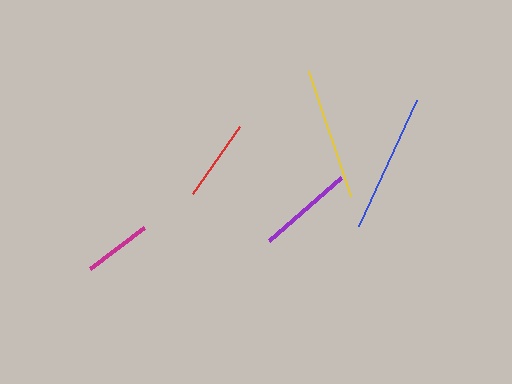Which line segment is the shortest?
The magenta line is the shortest at approximately 68 pixels.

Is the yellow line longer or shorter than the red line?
The yellow line is longer than the red line.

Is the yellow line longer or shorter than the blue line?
The blue line is longer than the yellow line.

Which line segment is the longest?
The blue line is the longest at approximately 139 pixels.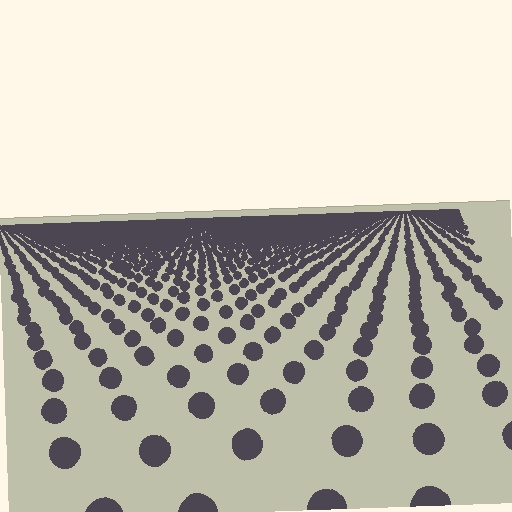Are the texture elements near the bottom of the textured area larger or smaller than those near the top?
Larger. Near the bottom, elements are closer to the viewer and appear at a bigger on-screen size.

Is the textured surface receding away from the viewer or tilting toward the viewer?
The surface is receding away from the viewer. Texture elements get smaller and denser toward the top.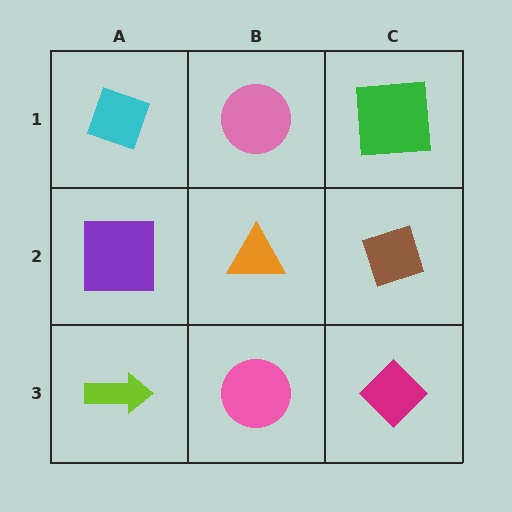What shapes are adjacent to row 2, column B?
A pink circle (row 1, column B), a pink circle (row 3, column B), a purple square (row 2, column A), a brown diamond (row 2, column C).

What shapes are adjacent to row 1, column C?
A brown diamond (row 2, column C), a pink circle (row 1, column B).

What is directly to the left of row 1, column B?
A cyan diamond.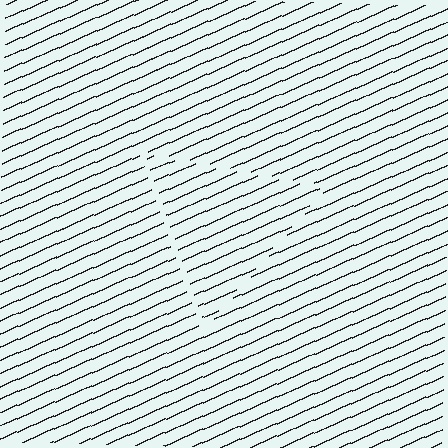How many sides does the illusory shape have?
3 sides — the line-ends trace a triangle.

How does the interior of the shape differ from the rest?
The interior of the shape contains the same grating, shifted by half a period — the contour is defined by the phase discontinuity where line-ends from the inner and outer gratings abut.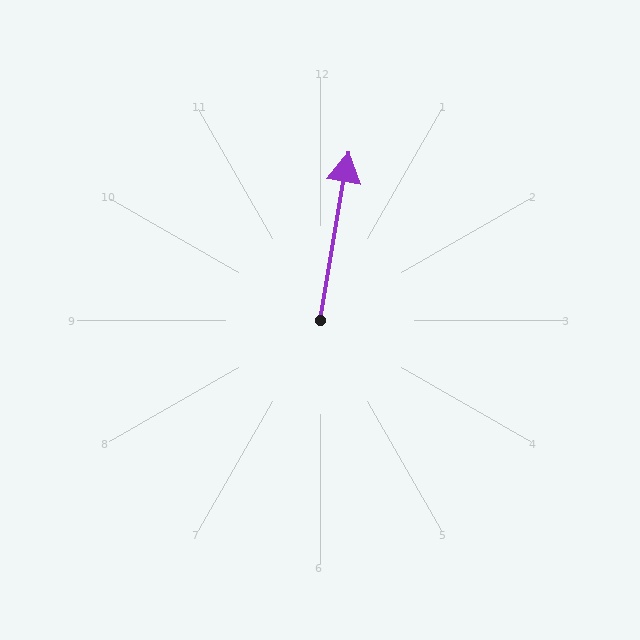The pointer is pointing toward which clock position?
Roughly 12 o'clock.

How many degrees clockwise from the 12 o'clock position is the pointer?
Approximately 10 degrees.